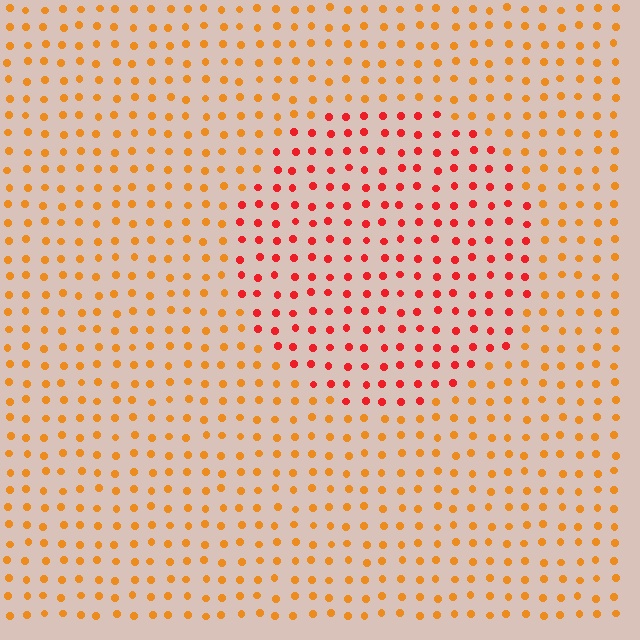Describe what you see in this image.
The image is filled with small orange elements in a uniform arrangement. A circle-shaped region is visible where the elements are tinted to a slightly different hue, forming a subtle color boundary.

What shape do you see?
I see a circle.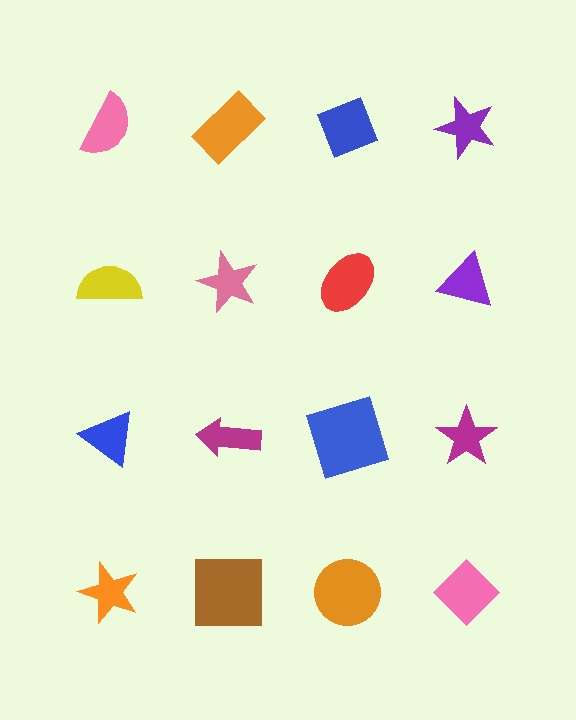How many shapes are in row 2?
4 shapes.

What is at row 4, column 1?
An orange star.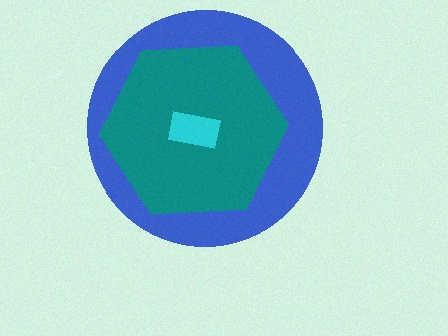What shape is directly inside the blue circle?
The teal hexagon.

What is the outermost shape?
The blue circle.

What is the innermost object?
The cyan rectangle.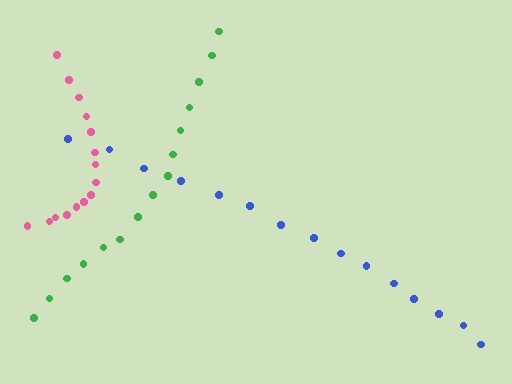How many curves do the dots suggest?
There are 3 distinct paths.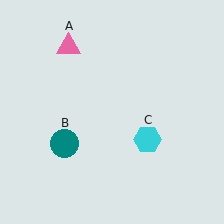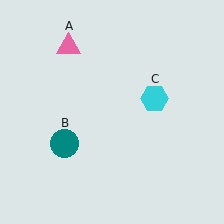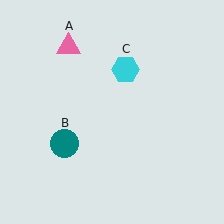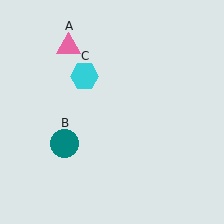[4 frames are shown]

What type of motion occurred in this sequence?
The cyan hexagon (object C) rotated counterclockwise around the center of the scene.